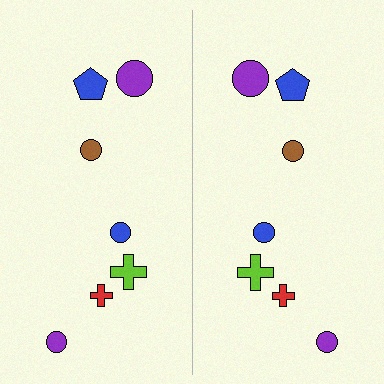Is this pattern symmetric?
Yes, this pattern has bilateral (reflection) symmetry.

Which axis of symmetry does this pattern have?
The pattern has a vertical axis of symmetry running through the center of the image.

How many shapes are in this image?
There are 14 shapes in this image.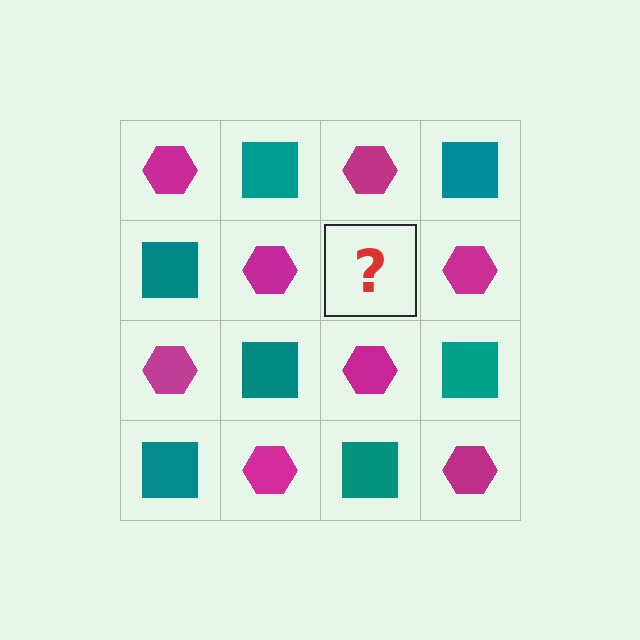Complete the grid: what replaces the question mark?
The question mark should be replaced with a teal square.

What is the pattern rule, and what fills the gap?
The rule is that it alternates magenta hexagon and teal square in a checkerboard pattern. The gap should be filled with a teal square.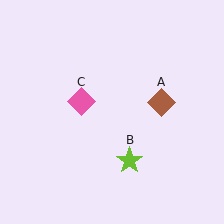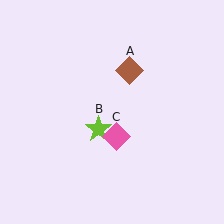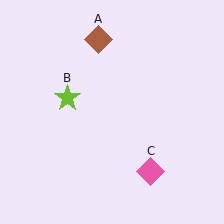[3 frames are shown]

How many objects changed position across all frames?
3 objects changed position: brown diamond (object A), lime star (object B), pink diamond (object C).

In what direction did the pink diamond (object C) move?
The pink diamond (object C) moved down and to the right.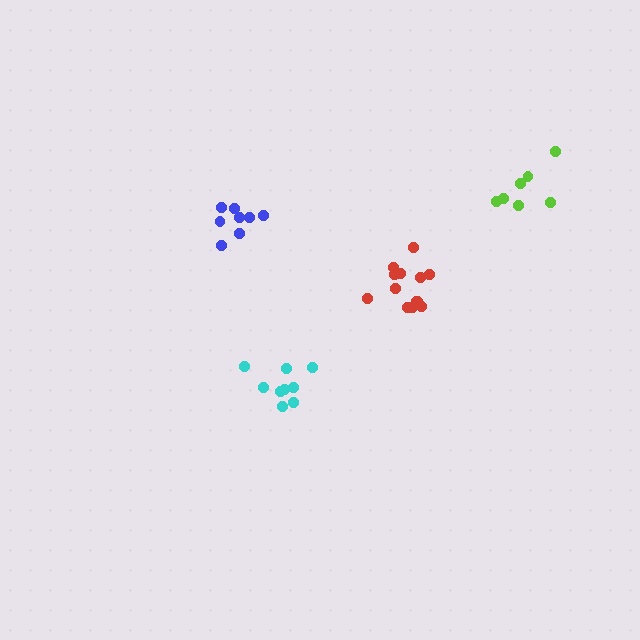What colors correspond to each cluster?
The clusters are colored: blue, cyan, red, lime.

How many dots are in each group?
Group 1: 8 dots, Group 2: 9 dots, Group 3: 13 dots, Group 4: 7 dots (37 total).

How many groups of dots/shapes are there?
There are 4 groups.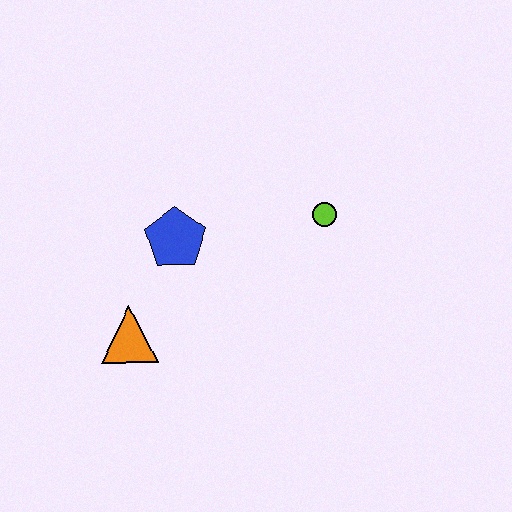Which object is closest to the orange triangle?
The blue pentagon is closest to the orange triangle.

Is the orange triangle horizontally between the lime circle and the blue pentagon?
No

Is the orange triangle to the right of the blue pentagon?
No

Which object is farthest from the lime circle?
The orange triangle is farthest from the lime circle.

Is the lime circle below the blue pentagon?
No